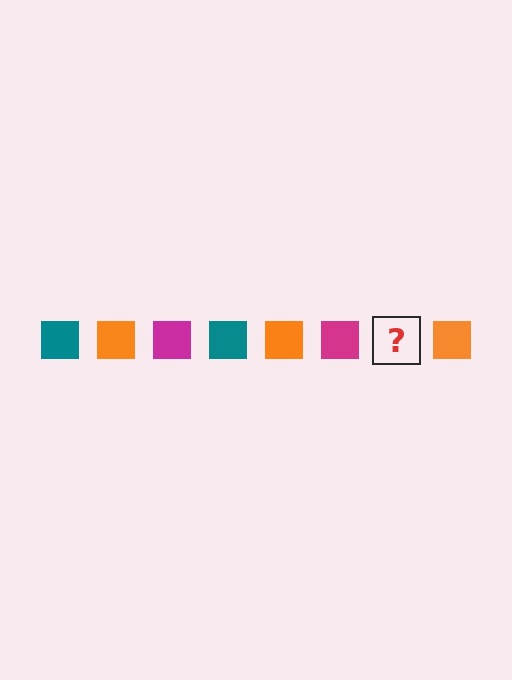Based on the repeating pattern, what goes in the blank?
The blank should be a teal square.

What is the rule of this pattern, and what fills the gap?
The rule is that the pattern cycles through teal, orange, magenta squares. The gap should be filled with a teal square.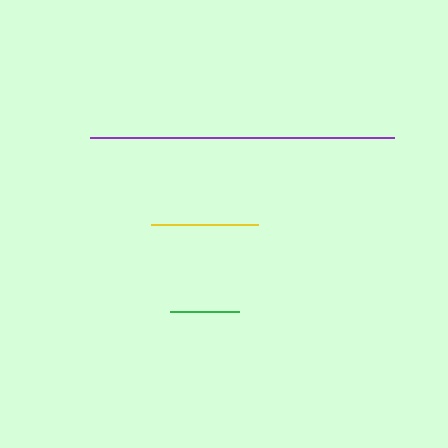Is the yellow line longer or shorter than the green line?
The yellow line is longer than the green line.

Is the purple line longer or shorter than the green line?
The purple line is longer than the green line.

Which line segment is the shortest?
The green line is the shortest at approximately 69 pixels.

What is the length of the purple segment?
The purple segment is approximately 304 pixels long.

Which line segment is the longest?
The purple line is the longest at approximately 304 pixels.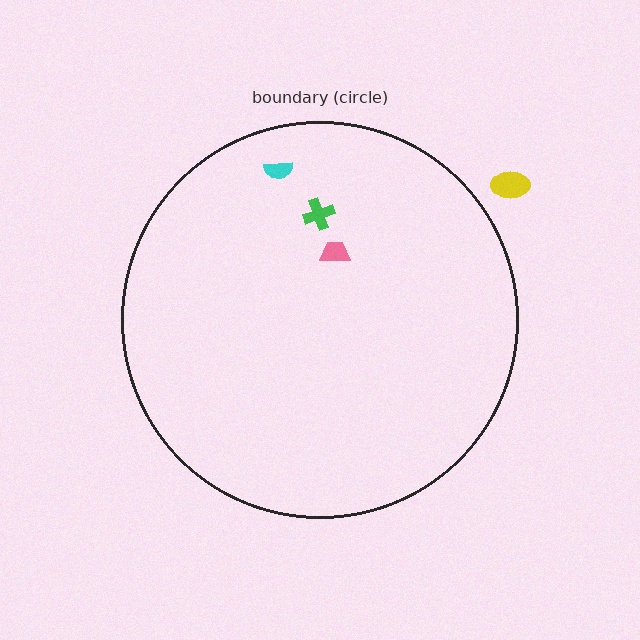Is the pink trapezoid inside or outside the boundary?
Inside.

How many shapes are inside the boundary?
3 inside, 1 outside.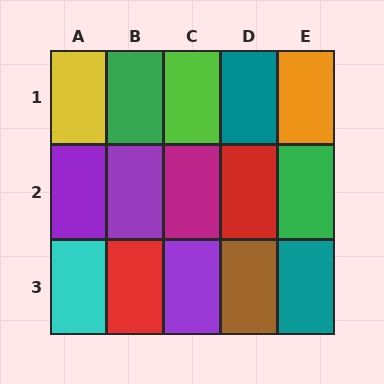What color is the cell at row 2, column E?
Green.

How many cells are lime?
1 cell is lime.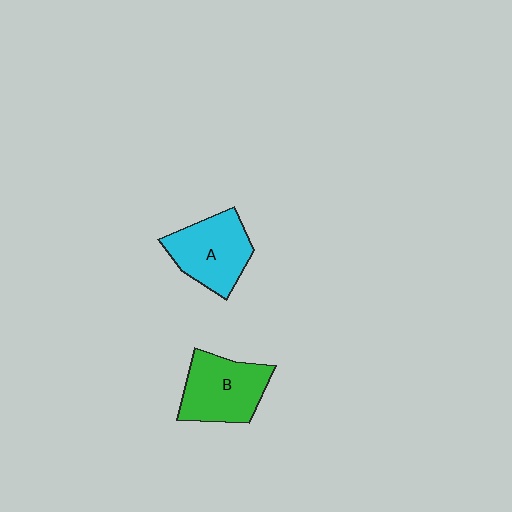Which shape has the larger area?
Shape B (green).